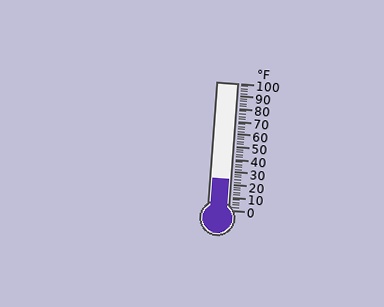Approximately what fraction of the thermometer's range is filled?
The thermometer is filled to approximately 25% of its range.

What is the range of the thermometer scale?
The thermometer scale ranges from 0°F to 100°F.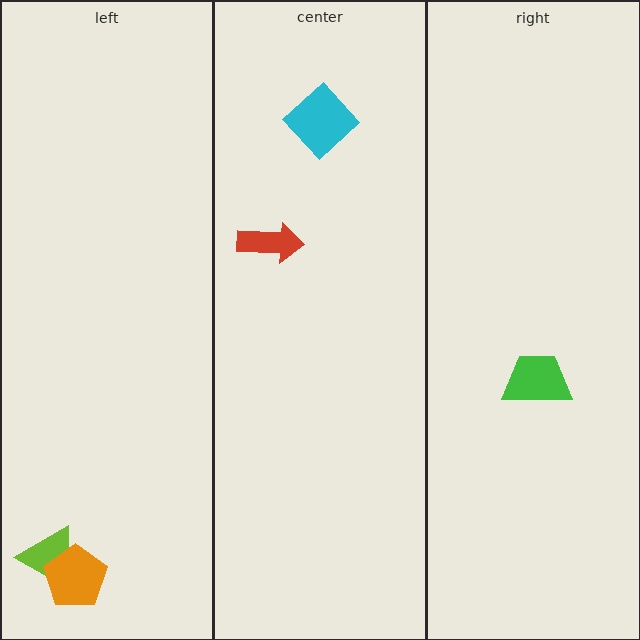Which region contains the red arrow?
The center region.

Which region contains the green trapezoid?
The right region.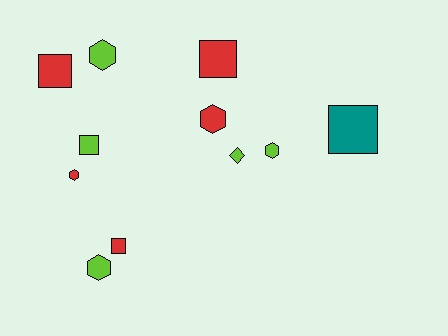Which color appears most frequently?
Red, with 5 objects.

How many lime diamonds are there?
There is 1 lime diamond.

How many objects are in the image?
There are 11 objects.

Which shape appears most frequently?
Square, with 5 objects.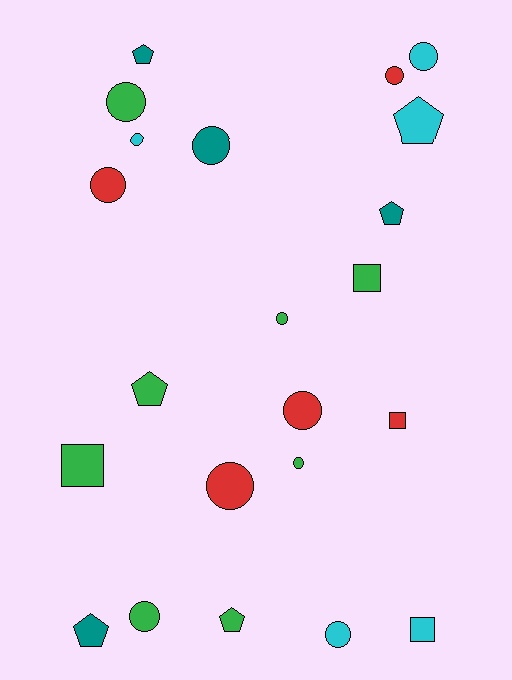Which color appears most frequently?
Green, with 8 objects.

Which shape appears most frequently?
Circle, with 12 objects.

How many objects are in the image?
There are 22 objects.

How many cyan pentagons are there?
There is 1 cyan pentagon.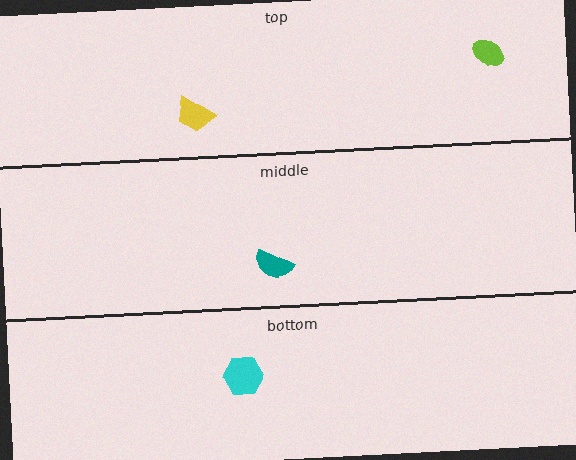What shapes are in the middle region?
The teal semicircle.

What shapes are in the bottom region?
The cyan hexagon.